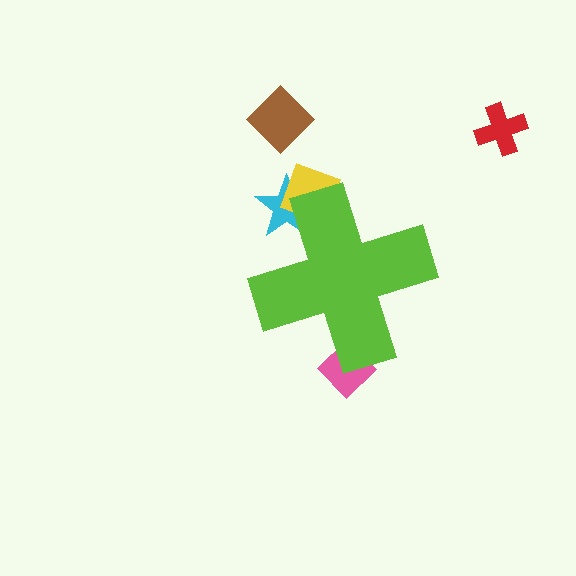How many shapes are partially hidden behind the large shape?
3 shapes are partially hidden.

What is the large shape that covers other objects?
A lime cross.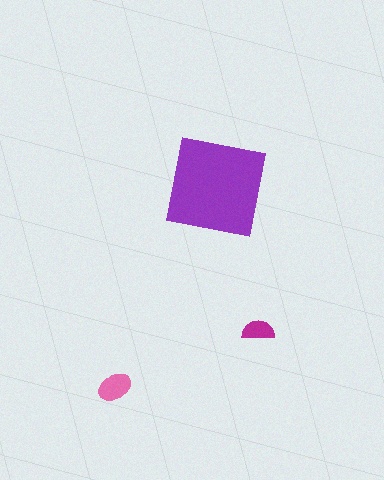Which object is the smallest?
The magenta semicircle.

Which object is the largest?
The purple square.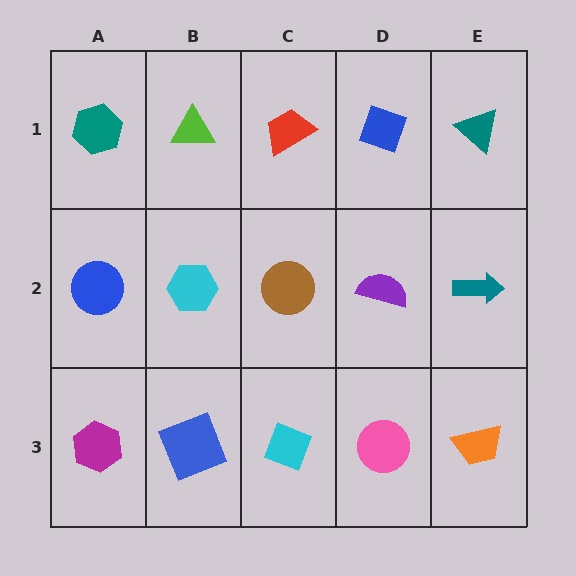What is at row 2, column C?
A brown circle.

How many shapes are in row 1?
5 shapes.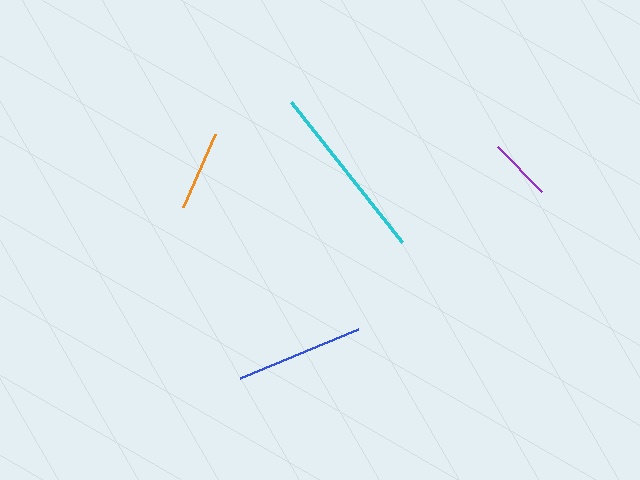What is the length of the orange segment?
The orange segment is approximately 81 pixels long.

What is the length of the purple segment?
The purple segment is approximately 63 pixels long.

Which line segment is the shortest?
The purple line is the shortest at approximately 63 pixels.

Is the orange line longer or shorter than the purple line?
The orange line is longer than the purple line.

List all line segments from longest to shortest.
From longest to shortest: cyan, blue, orange, purple.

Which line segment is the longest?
The cyan line is the longest at approximately 179 pixels.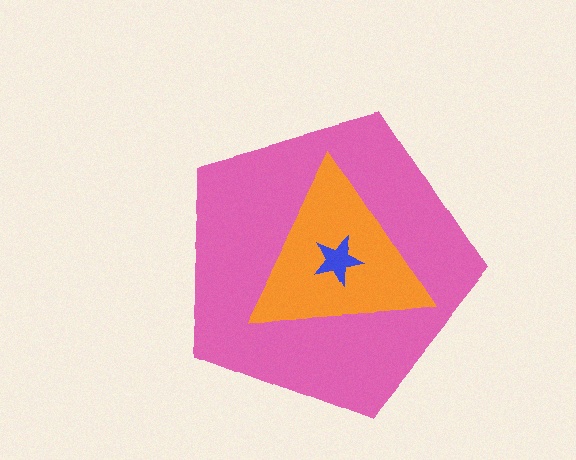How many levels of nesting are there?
3.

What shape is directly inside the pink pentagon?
The orange triangle.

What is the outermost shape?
The pink pentagon.